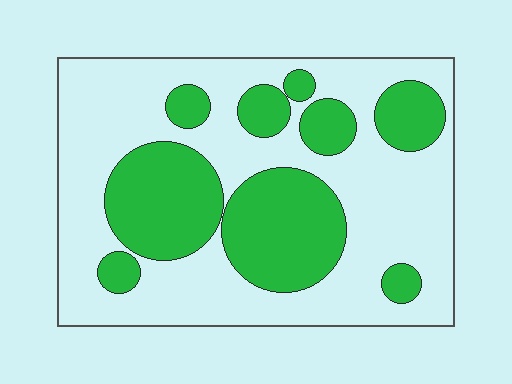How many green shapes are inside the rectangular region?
9.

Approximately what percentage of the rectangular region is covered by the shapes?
Approximately 35%.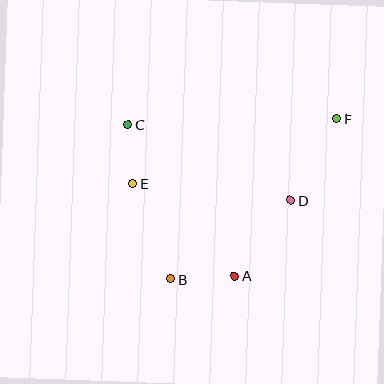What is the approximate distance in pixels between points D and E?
The distance between D and E is approximately 158 pixels.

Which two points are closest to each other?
Points C and E are closest to each other.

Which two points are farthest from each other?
Points B and F are farthest from each other.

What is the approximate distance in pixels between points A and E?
The distance between A and E is approximately 137 pixels.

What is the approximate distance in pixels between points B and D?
The distance between B and D is approximately 144 pixels.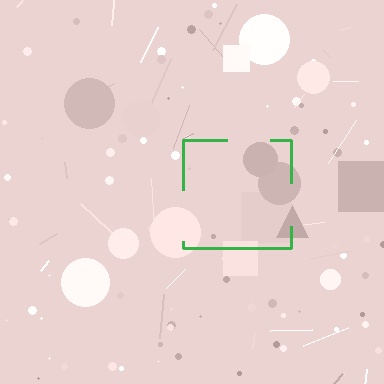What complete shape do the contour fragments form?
The contour fragments form a square.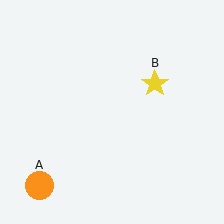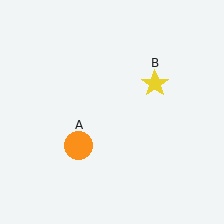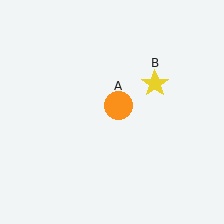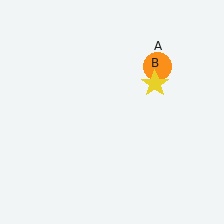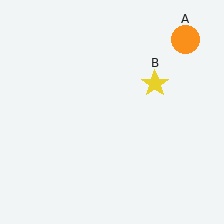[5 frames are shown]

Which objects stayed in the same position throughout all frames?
Yellow star (object B) remained stationary.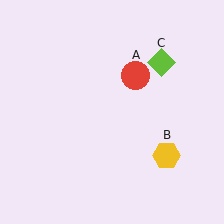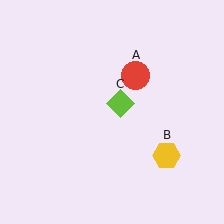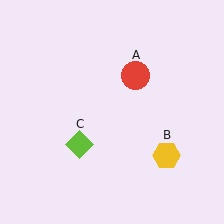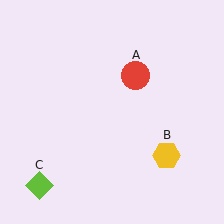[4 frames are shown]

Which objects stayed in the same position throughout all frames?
Red circle (object A) and yellow hexagon (object B) remained stationary.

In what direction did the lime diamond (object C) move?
The lime diamond (object C) moved down and to the left.